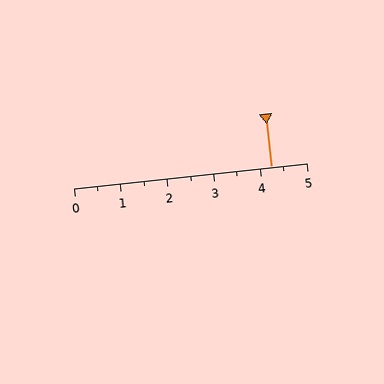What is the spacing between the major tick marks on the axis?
The major ticks are spaced 1 apart.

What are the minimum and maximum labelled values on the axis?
The axis runs from 0 to 5.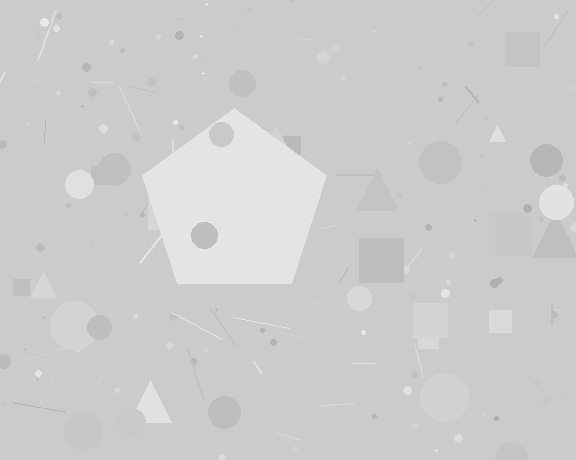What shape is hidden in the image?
A pentagon is hidden in the image.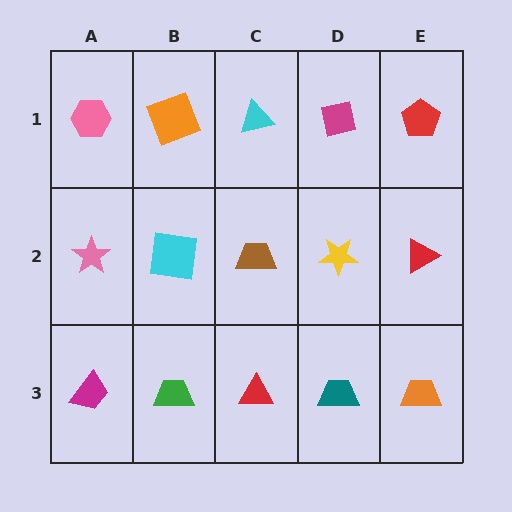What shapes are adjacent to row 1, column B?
A cyan square (row 2, column B), a pink hexagon (row 1, column A), a cyan triangle (row 1, column C).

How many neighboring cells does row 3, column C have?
3.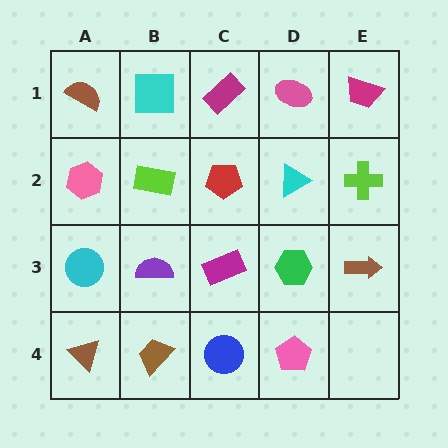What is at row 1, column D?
A pink ellipse.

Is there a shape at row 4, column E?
No, that cell is empty.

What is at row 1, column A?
A brown semicircle.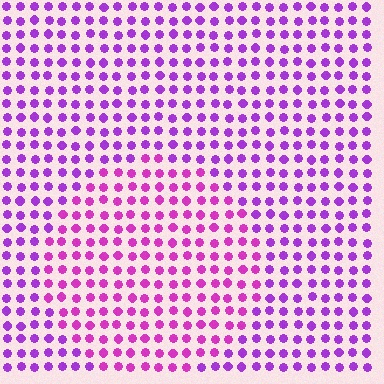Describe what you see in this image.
The image is filled with small purple elements in a uniform arrangement. A circle-shaped region is visible where the elements are tinted to a slightly different hue, forming a subtle color boundary.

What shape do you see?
I see a circle.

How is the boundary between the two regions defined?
The boundary is defined purely by a slight shift in hue (about 25 degrees). Spacing, size, and orientation are identical on both sides.